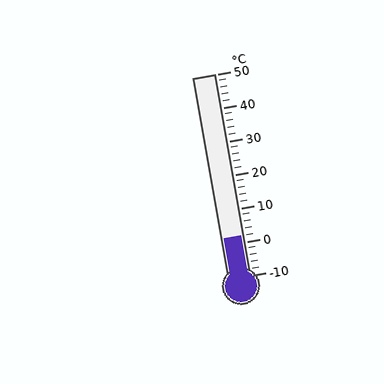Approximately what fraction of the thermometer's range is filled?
The thermometer is filled to approximately 20% of its range.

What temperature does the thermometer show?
The thermometer shows approximately 2°C.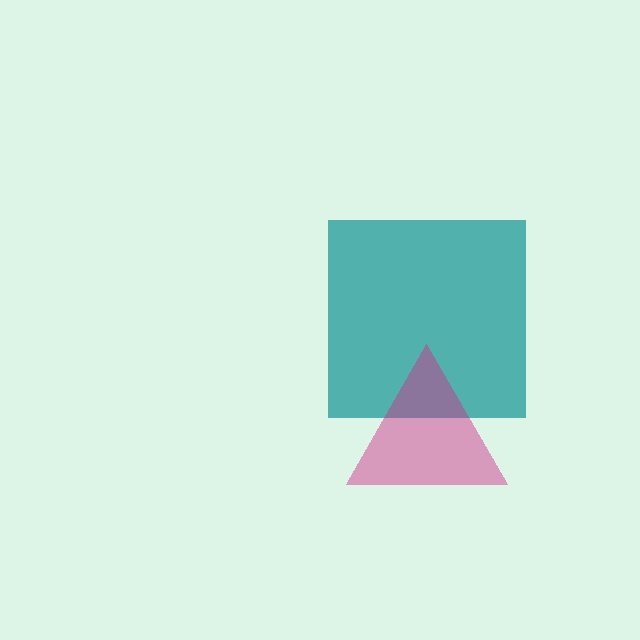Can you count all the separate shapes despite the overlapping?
Yes, there are 2 separate shapes.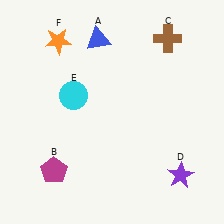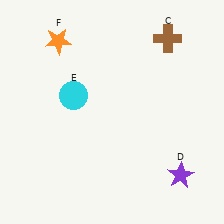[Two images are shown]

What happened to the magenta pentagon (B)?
The magenta pentagon (B) was removed in Image 2. It was in the bottom-left area of Image 1.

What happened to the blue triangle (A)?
The blue triangle (A) was removed in Image 2. It was in the top-left area of Image 1.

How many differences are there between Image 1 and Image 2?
There are 2 differences between the two images.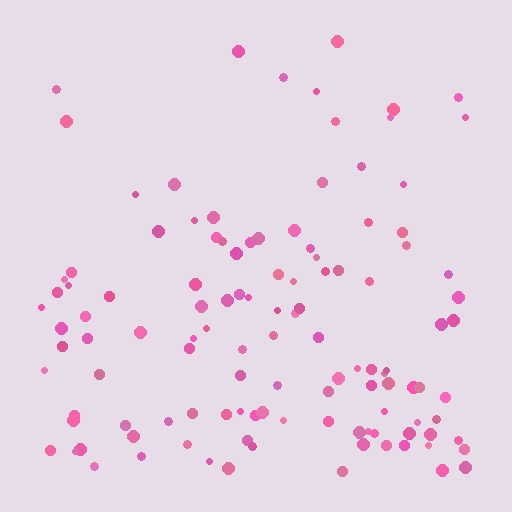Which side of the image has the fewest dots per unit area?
The top.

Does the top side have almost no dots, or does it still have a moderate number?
Still a moderate number, just noticeably fewer than the bottom.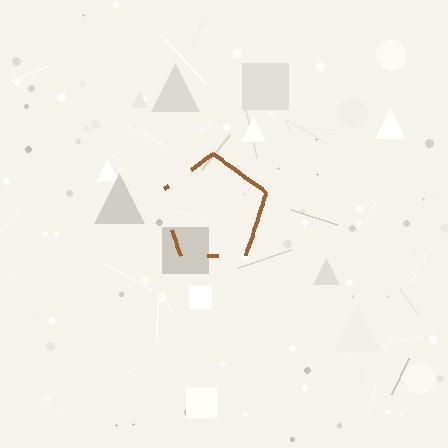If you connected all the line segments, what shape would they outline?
They would outline a pentagon.